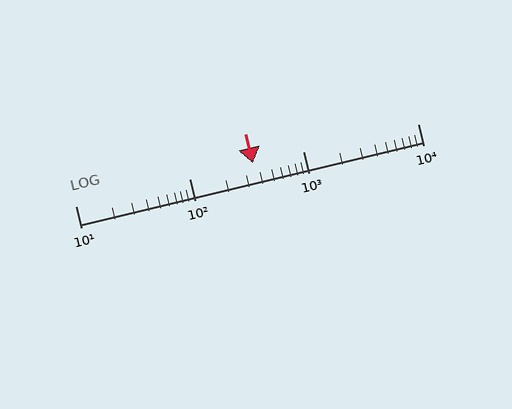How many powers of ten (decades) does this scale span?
The scale spans 3 decades, from 10 to 10000.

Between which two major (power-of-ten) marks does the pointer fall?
The pointer is between 100 and 1000.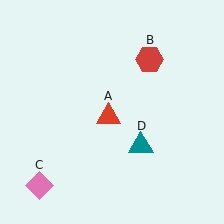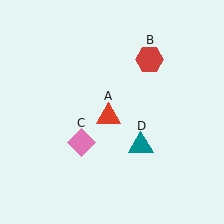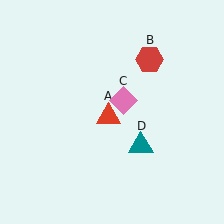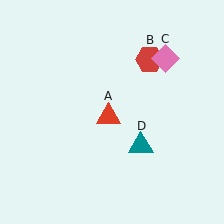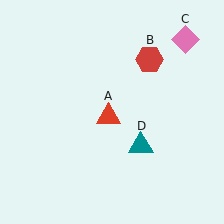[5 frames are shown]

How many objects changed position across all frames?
1 object changed position: pink diamond (object C).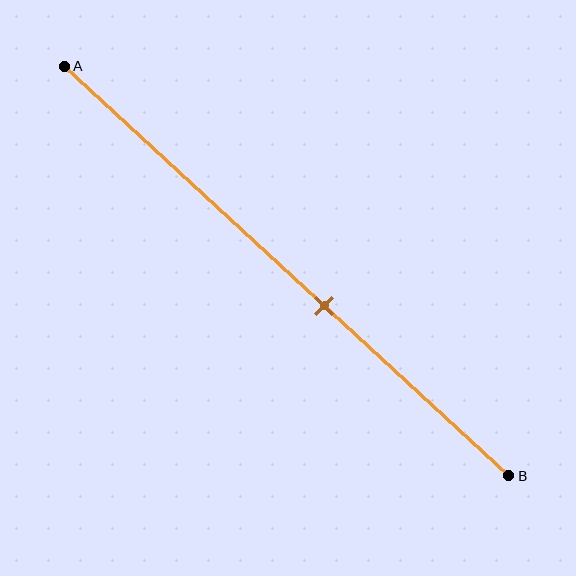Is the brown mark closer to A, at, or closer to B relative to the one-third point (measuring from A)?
The brown mark is closer to point B than the one-third point of segment AB.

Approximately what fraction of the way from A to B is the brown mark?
The brown mark is approximately 60% of the way from A to B.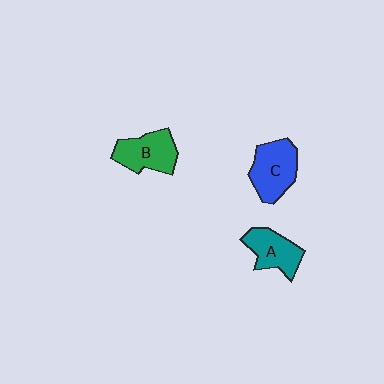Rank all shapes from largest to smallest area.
From largest to smallest: C (blue), B (green), A (teal).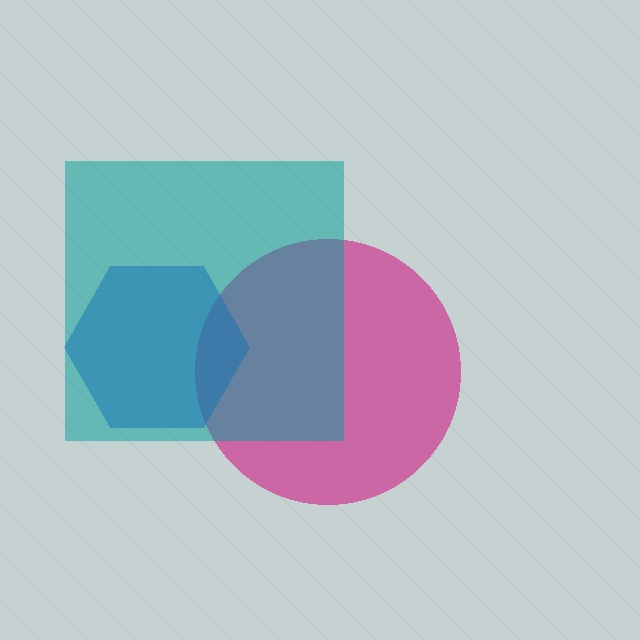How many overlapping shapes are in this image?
There are 3 overlapping shapes in the image.